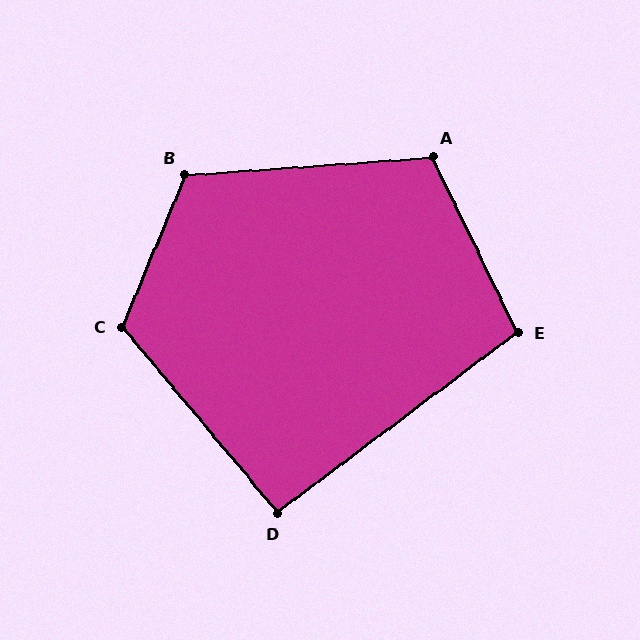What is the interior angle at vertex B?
Approximately 117 degrees (obtuse).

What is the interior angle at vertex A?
Approximately 112 degrees (obtuse).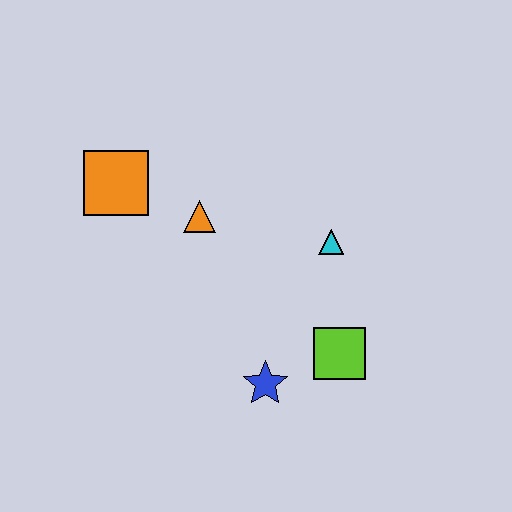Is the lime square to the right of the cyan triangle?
Yes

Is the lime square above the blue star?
Yes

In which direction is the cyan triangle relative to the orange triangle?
The cyan triangle is to the right of the orange triangle.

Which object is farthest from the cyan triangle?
The orange square is farthest from the cyan triangle.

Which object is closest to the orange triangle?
The orange square is closest to the orange triangle.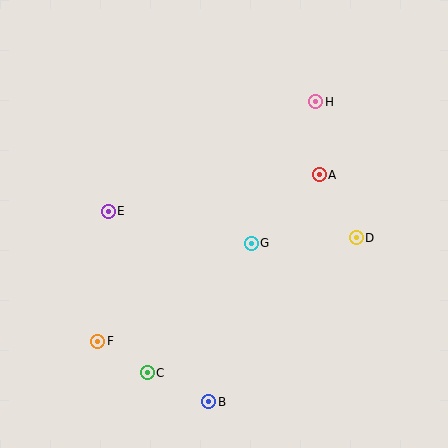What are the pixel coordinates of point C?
Point C is at (147, 373).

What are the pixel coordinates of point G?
Point G is at (251, 243).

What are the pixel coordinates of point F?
Point F is at (98, 341).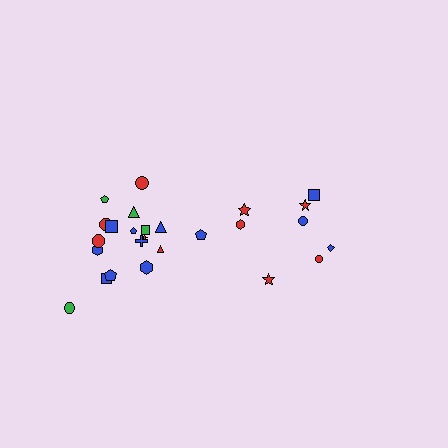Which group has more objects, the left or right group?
The left group.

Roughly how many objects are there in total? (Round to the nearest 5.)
Roughly 25 objects in total.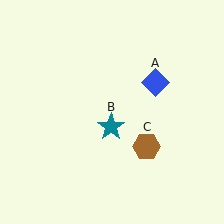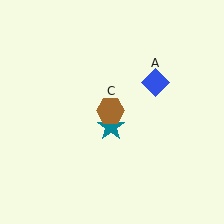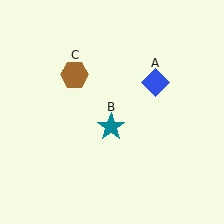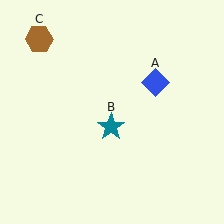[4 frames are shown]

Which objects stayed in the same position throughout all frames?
Blue diamond (object A) and teal star (object B) remained stationary.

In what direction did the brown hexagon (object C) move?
The brown hexagon (object C) moved up and to the left.